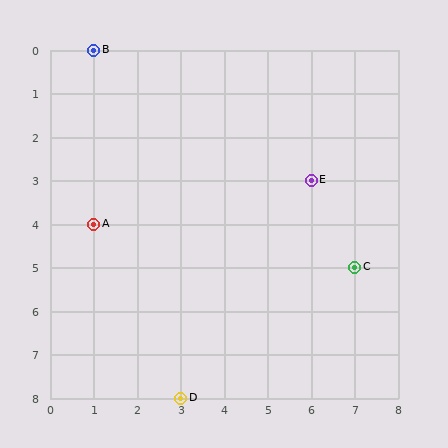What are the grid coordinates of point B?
Point B is at grid coordinates (1, 0).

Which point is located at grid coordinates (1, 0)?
Point B is at (1, 0).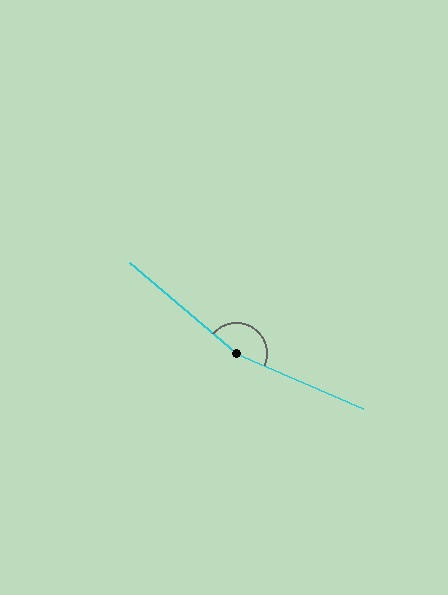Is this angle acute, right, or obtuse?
It is obtuse.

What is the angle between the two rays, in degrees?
Approximately 163 degrees.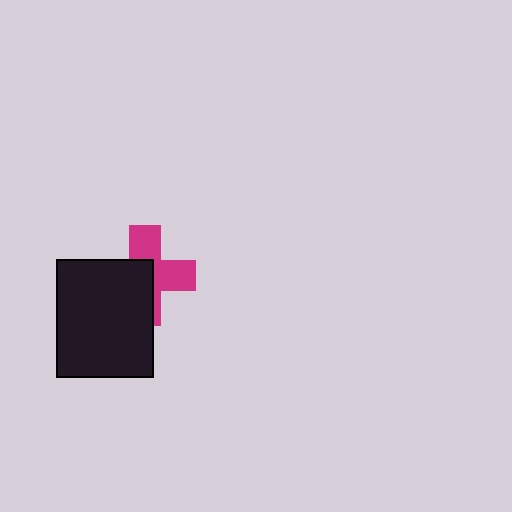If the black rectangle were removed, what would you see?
You would see the complete magenta cross.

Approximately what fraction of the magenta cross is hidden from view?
Roughly 50% of the magenta cross is hidden behind the black rectangle.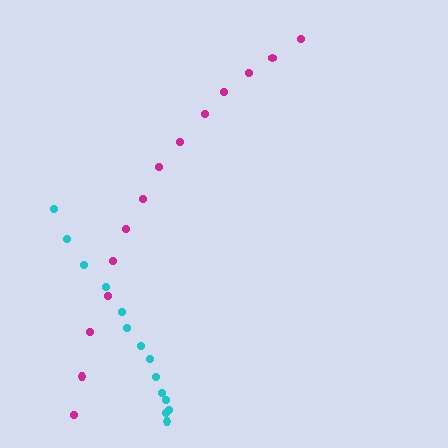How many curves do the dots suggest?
There are 2 distinct paths.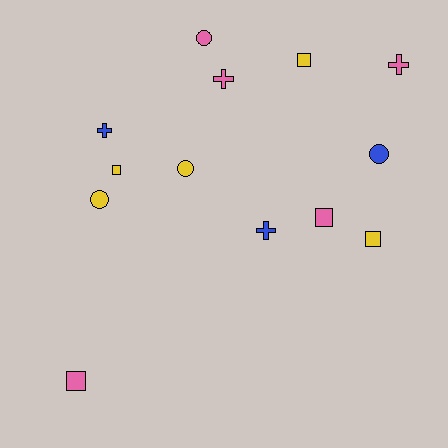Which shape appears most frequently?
Square, with 5 objects.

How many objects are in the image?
There are 13 objects.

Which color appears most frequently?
Yellow, with 5 objects.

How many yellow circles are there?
There are 2 yellow circles.